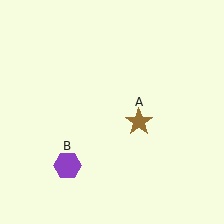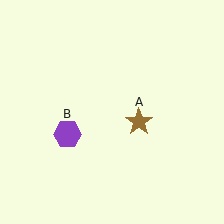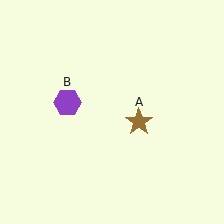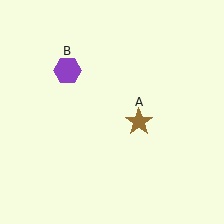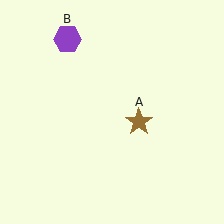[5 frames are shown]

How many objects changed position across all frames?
1 object changed position: purple hexagon (object B).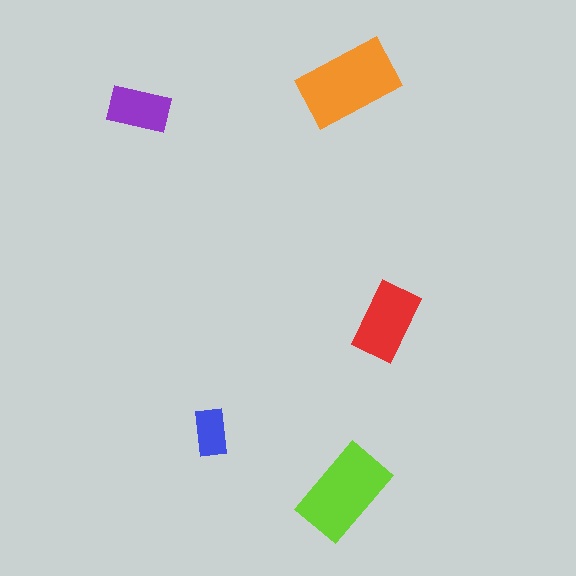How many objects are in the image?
There are 5 objects in the image.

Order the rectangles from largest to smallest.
the orange one, the lime one, the red one, the purple one, the blue one.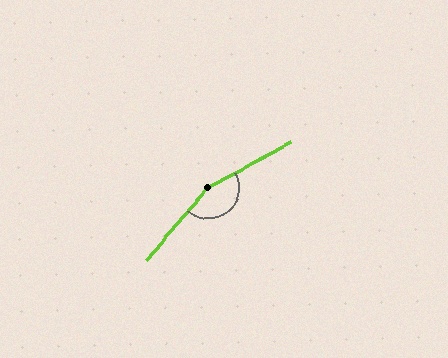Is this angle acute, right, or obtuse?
It is obtuse.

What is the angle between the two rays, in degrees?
Approximately 160 degrees.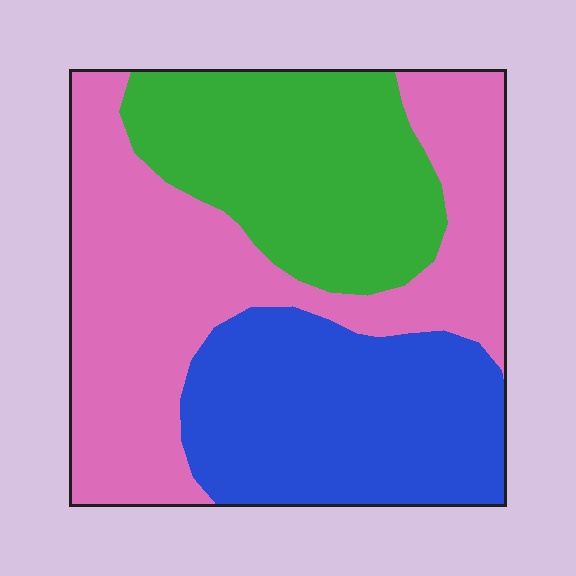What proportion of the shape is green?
Green takes up between a sixth and a third of the shape.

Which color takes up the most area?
Pink, at roughly 45%.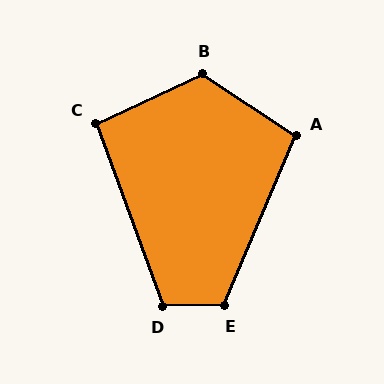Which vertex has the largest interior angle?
B, at approximately 122 degrees.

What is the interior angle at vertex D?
Approximately 109 degrees (obtuse).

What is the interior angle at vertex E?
Approximately 114 degrees (obtuse).